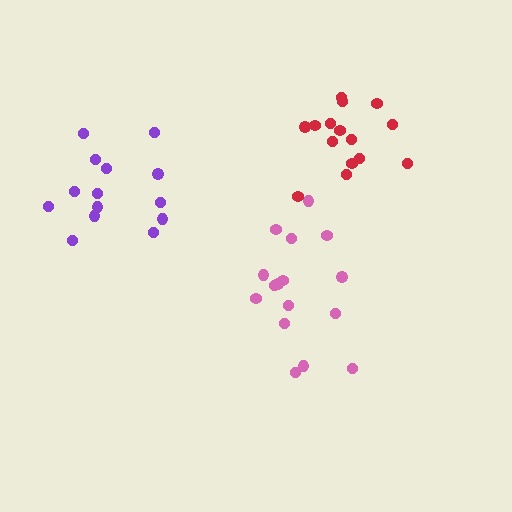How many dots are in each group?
Group 1: 15 dots, Group 2: 16 dots, Group 3: 14 dots (45 total).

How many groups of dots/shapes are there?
There are 3 groups.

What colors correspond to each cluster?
The clusters are colored: red, pink, purple.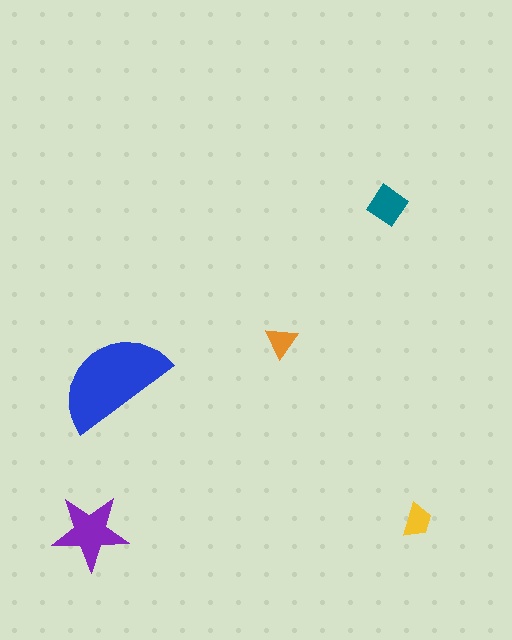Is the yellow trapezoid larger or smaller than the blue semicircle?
Smaller.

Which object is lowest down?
The purple star is bottommost.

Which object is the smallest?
The orange triangle.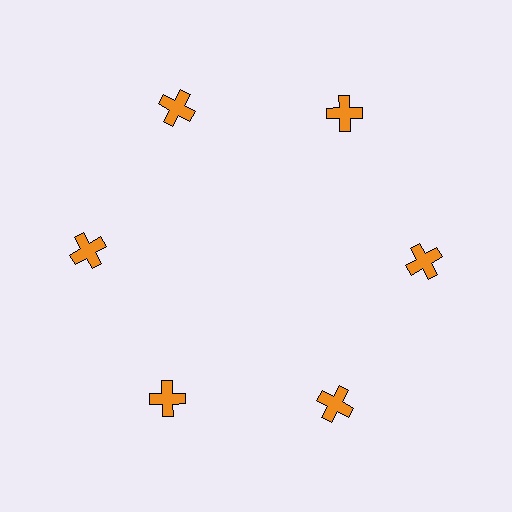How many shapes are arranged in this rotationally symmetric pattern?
There are 6 shapes, arranged in 6 groups of 1.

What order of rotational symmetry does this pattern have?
This pattern has 6-fold rotational symmetry.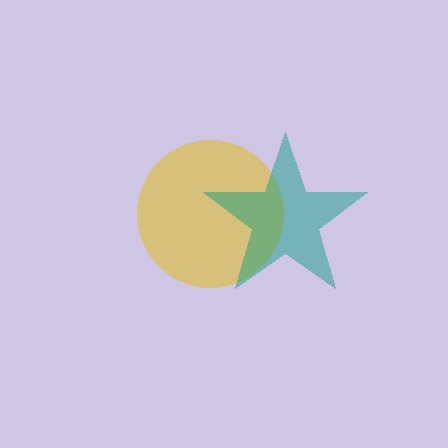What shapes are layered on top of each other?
The layered shapes are: a yellow circle, a teal star.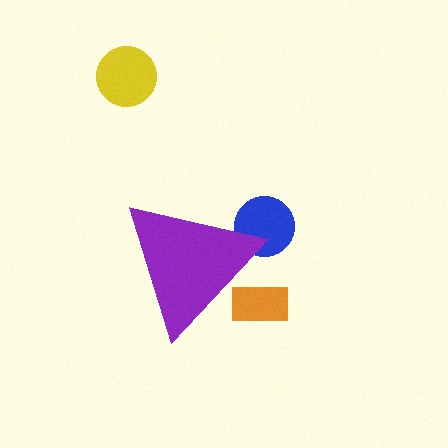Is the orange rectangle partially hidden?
Yes, the orange rectangle is partially hidden behind the purple triangle.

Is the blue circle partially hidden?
Yes, the blue circle is partially hidden behind the purple triangle.